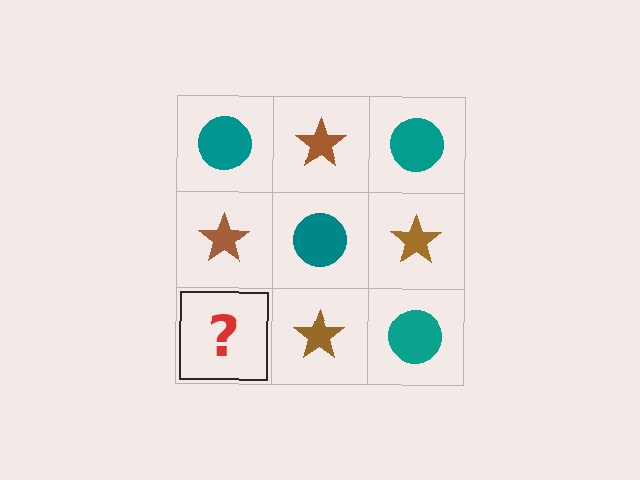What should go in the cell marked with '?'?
The missing cell should contain a teal circle.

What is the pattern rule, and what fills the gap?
The rule is that it alternates teal circle and brown star in a checkerboard pattern. The gap should be filled with a teal circle.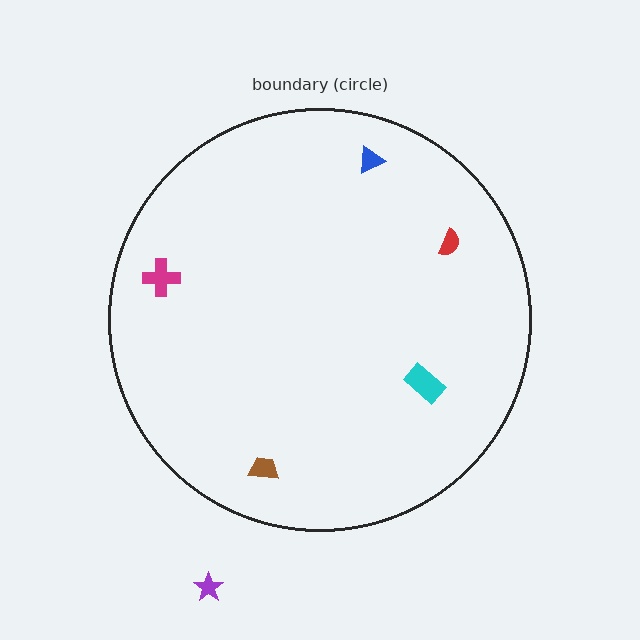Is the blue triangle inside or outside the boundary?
Inside.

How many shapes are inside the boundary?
5 inside, 1 outside.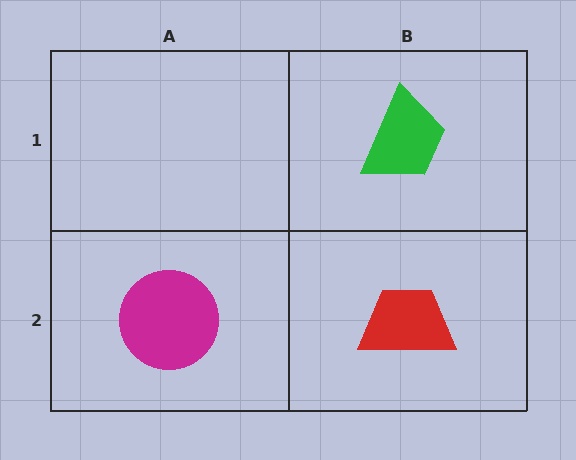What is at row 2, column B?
A red trapezoid.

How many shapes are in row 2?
2 shapes.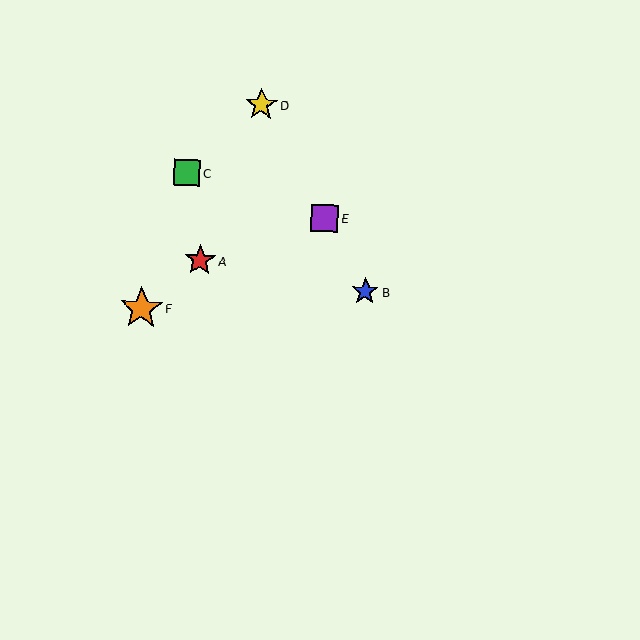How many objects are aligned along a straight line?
3 objects (B, D, E) are aligned along a straight line.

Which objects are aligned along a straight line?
Objects B, D, E are aligned along a straight line.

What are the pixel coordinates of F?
Object F is at (141, 308).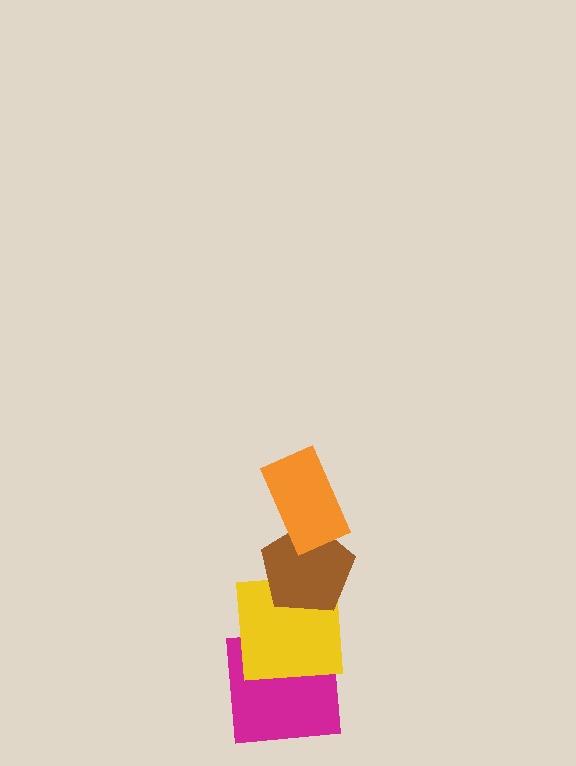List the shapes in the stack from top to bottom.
From top to bottom: the orange rectangle, the brown pentagon, the yellow square, the magenta square.